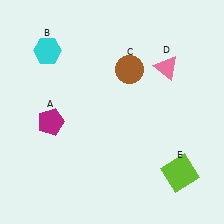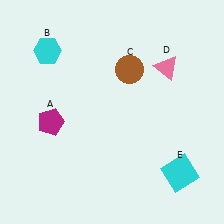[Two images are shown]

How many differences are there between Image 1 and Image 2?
There is 1 difference between the two images.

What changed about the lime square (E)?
In Image 1, E is lime. In Image 2, it changed to cyan.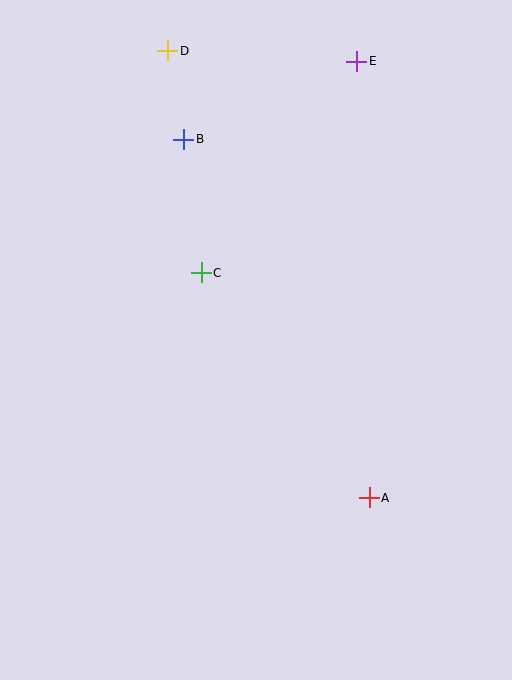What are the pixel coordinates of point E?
Point E is at (357, 61).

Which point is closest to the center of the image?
Point C at (201, 273) is closest to the center.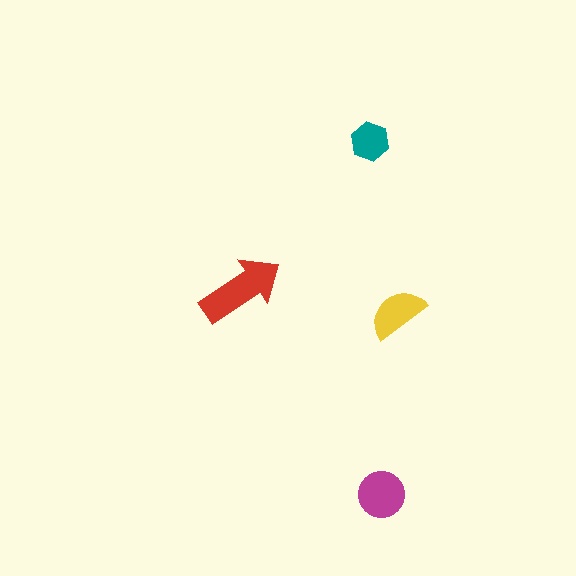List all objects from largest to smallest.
The red arrow, the magenta circle, the yellow semicircle, the teal hexagon.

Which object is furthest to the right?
The yellow semicircle is rightmost.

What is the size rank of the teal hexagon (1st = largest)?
4th.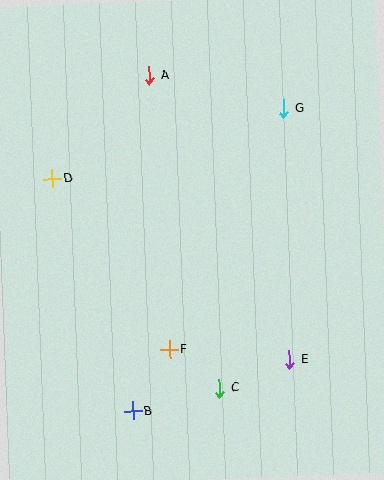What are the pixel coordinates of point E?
Point E is at (289, 360).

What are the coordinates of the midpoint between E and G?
The midpoint between E and G is at (287, 234).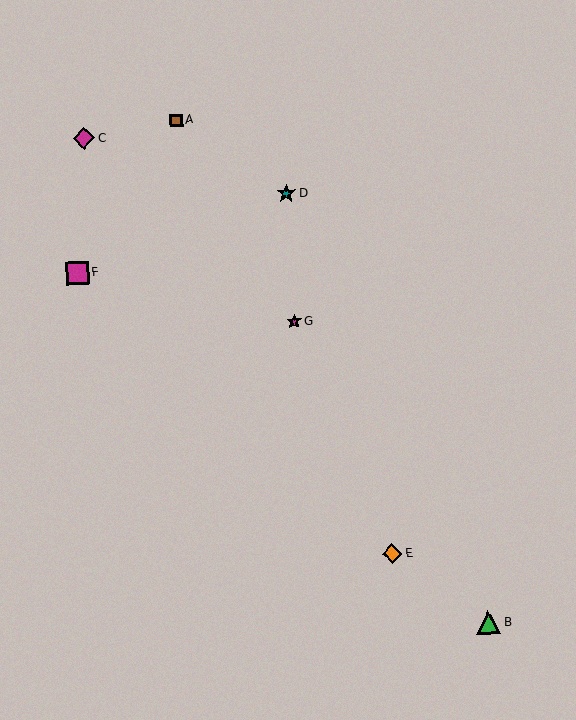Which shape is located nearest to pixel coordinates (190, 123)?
The brown square (labeled A) at (176, 120) is nearest to that location.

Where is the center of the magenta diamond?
The center of the magenta diamond is at (84, 138).